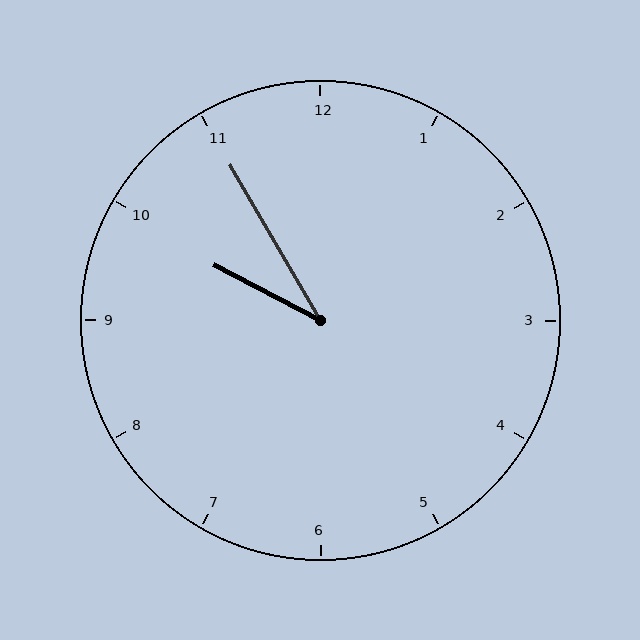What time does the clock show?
9:55.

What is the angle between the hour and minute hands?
Approximately 32 degrees.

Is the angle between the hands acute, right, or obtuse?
It is acute.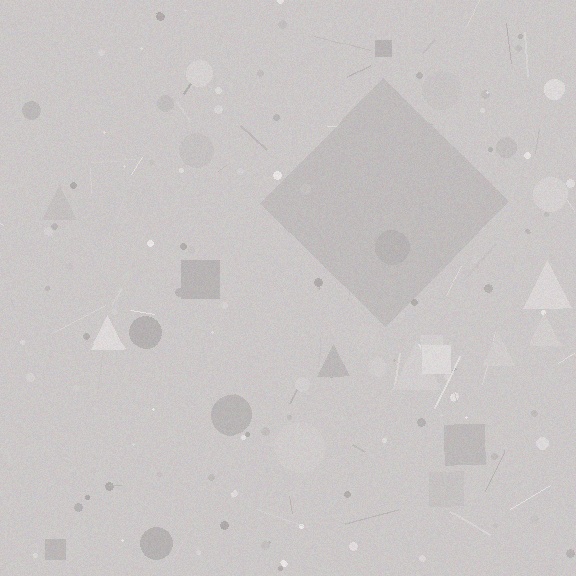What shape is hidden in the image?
A diamond is hidden in the image.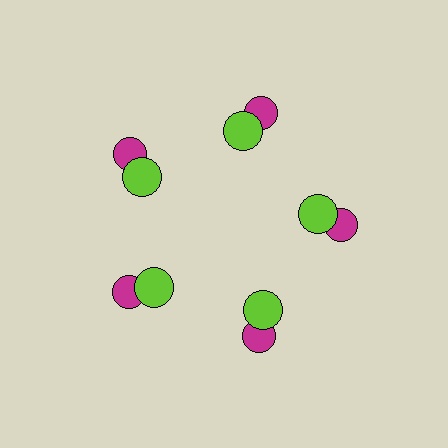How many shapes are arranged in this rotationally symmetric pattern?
There are 10 shapes, arranged in 5 groups of 2.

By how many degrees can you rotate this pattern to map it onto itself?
The pattern maps onto itself every 72 degrees of rotation.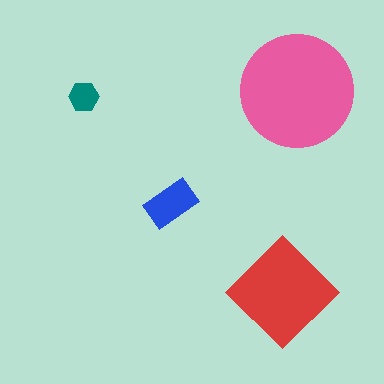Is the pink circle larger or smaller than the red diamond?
Larger.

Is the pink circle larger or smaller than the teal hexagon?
Larger.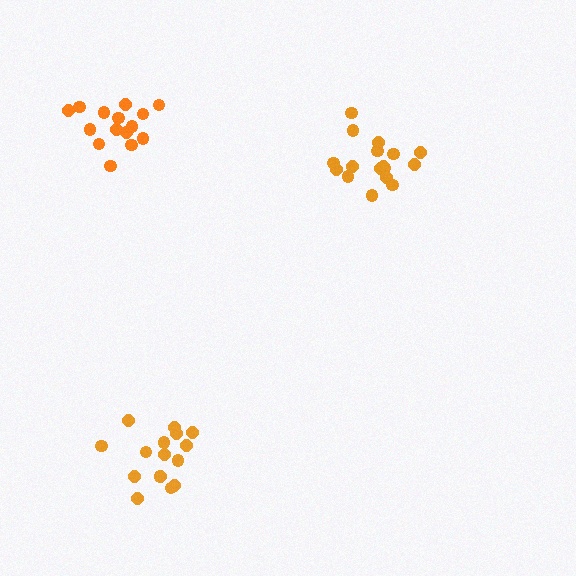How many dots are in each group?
Group 1: 16 dots, Group 2: 15 dots, Group 3: 17 dots (48 total).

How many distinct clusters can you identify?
There are 3 distinct clusters.